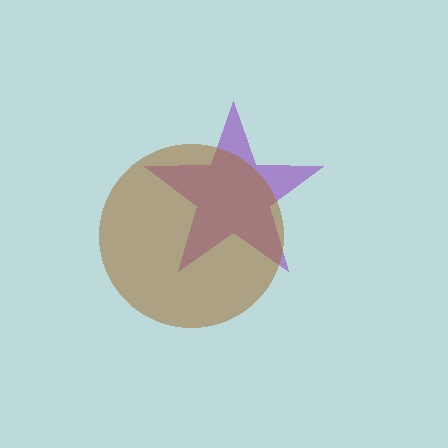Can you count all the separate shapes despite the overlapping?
Yes, there are 2 separate shapes.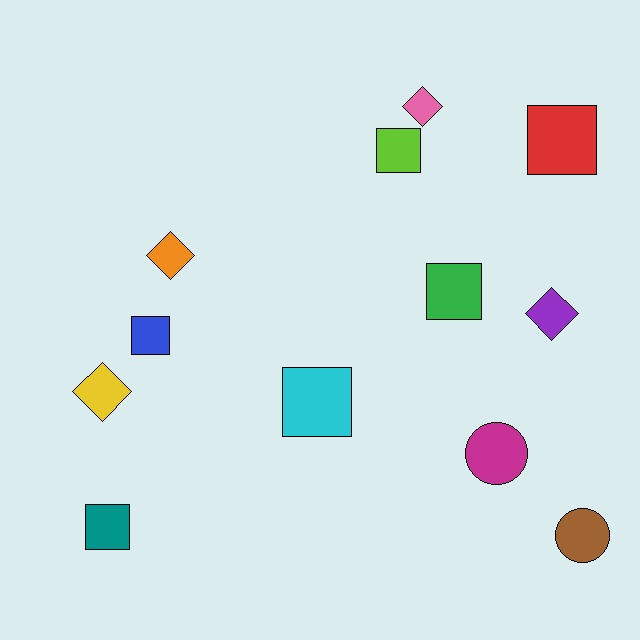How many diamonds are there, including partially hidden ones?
There are 4 diamonds.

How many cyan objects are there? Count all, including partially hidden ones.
There is 1 cyan object.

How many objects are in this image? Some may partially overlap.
There are 12 objects.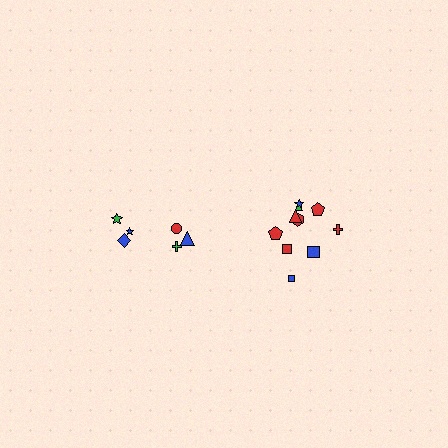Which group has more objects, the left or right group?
The right group.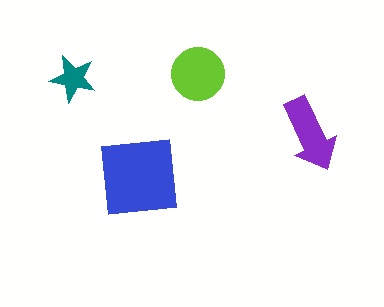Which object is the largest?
The blue square.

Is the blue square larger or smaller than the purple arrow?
Larger.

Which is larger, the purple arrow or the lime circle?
The lime circle.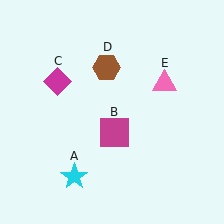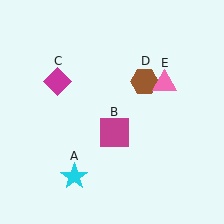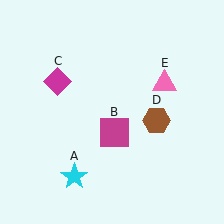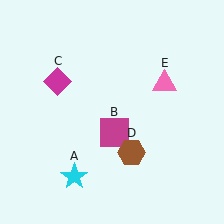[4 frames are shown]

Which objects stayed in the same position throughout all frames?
Cyan star (object A) and magenta square (object B) and magenta diamond (object C) and pink triangle (object E) remained stationary.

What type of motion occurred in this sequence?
The brown hexagon (object D) rotated clockwise around the center of the scene.